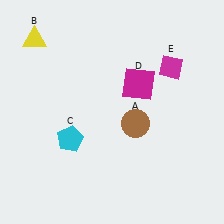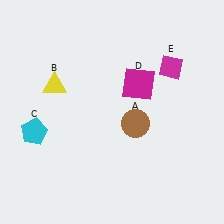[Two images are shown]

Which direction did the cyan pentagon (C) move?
The cyan pentagon (C) moved left.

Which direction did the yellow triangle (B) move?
The yellow triangle (B) moved down.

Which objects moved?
The objects that moved are: the yellow triangle (B), the cyan pentagon (C).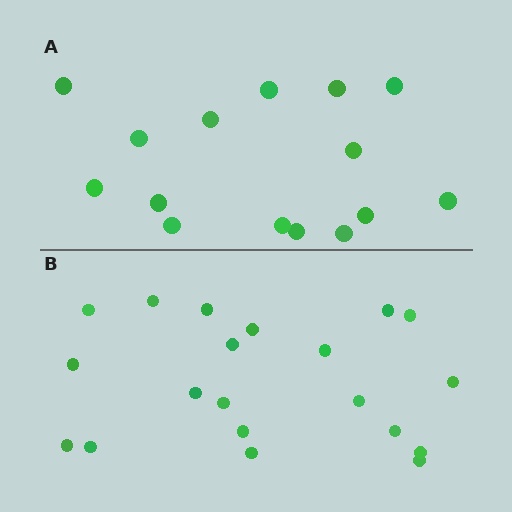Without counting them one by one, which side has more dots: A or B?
Region B (the bottom region) has more dots.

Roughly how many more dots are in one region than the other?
Region B has about 5 more dots than region A.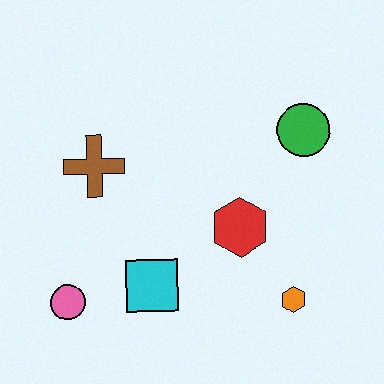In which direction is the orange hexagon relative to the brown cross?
The orange hexagon is to the right of the brown cross.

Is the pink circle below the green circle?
Yes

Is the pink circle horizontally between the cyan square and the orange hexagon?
No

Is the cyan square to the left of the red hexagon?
Yes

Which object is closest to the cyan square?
The pink circle is closest to the cyan square.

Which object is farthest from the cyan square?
The green circle is farthest from the cyan square.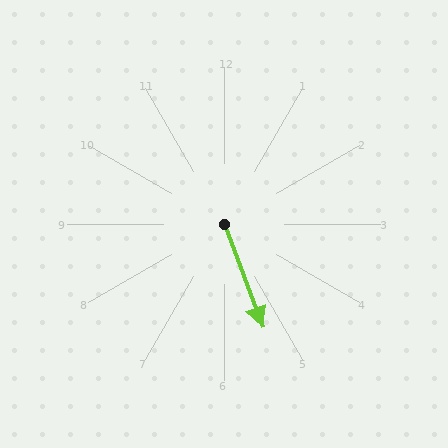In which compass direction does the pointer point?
South.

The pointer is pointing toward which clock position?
Roughly 5 o'clock.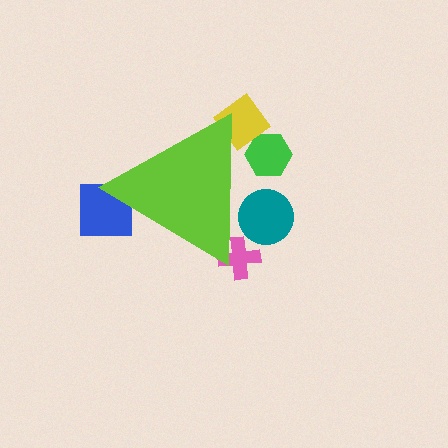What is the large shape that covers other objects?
A lime triangle.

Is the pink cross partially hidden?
Yes, the pink cross is partially hidden behind the lime triangle.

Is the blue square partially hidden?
Yes, the blue square is partially hidden behind the lime triangle.